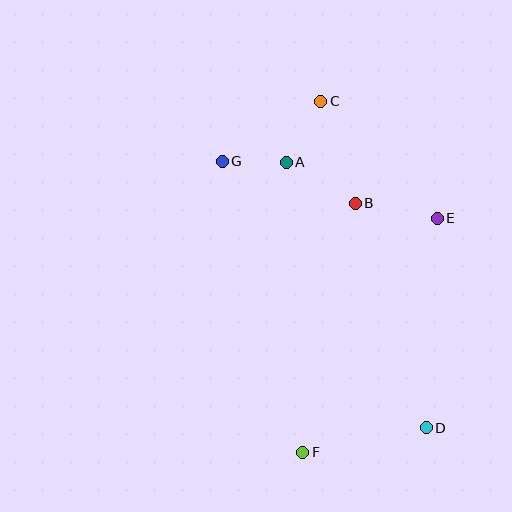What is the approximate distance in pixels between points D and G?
The distance between D and G is approximately 336 pixels.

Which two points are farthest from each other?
Points C and F are farthest from each other.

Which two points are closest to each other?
Points A and G are closest to each other.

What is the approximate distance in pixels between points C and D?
The distance between C and D is approximately 343 pixels.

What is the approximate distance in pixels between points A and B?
The distance between A and B is approximately 80 pixels.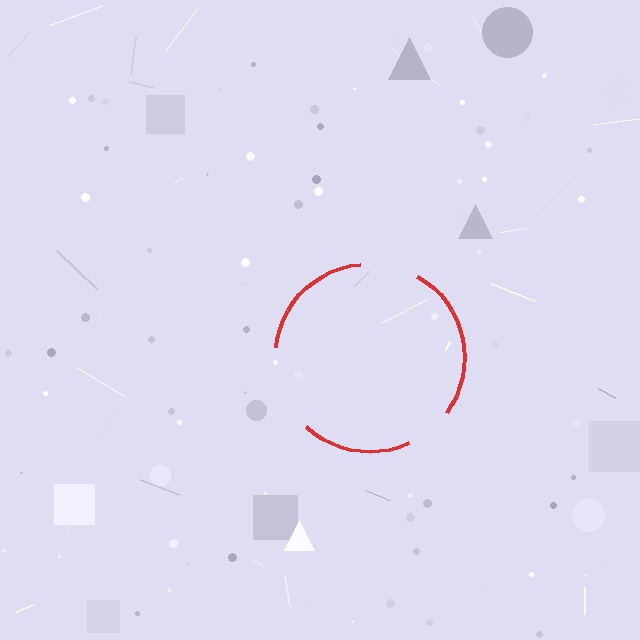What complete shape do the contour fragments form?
The contour fragments form a circle.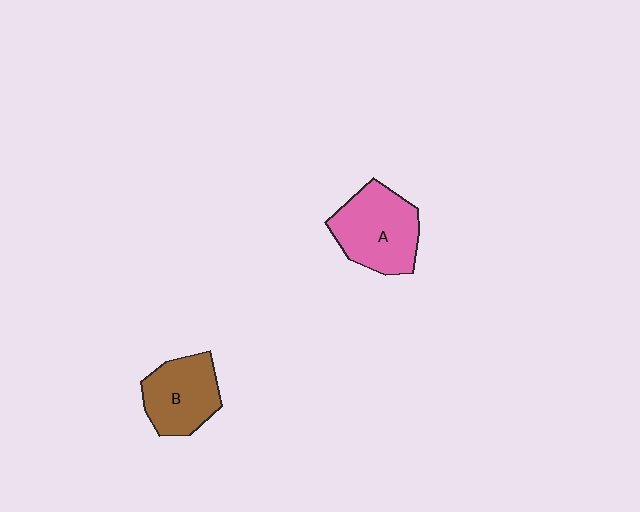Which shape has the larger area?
Shape A (pink).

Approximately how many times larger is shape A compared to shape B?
Approximately 1.2 times.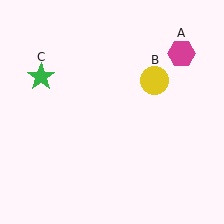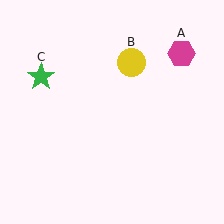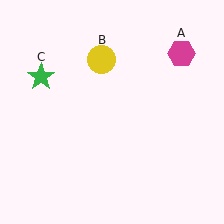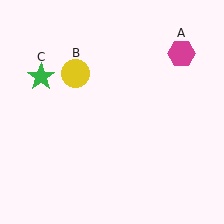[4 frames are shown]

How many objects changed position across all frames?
1 object changed position: yellow circle (object B).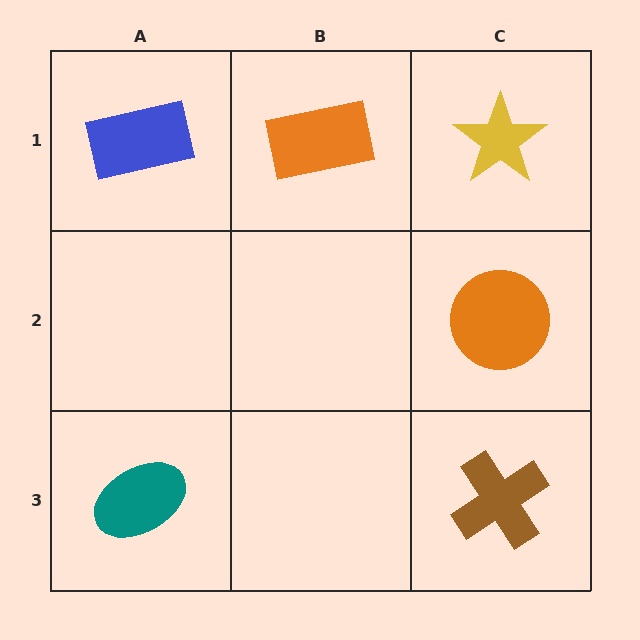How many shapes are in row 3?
2 shapes.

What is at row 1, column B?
An orange rectangle.